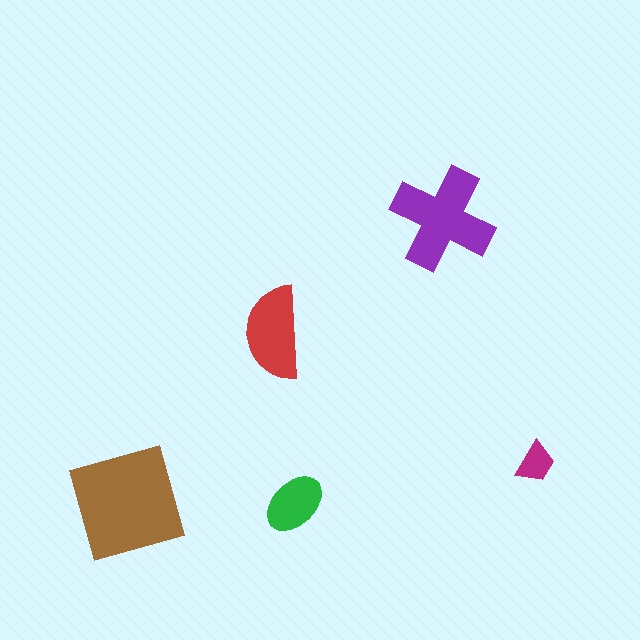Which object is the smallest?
The magenta trapezoid.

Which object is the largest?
The brown square.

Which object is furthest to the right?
The magenta trapezoid is rightmost.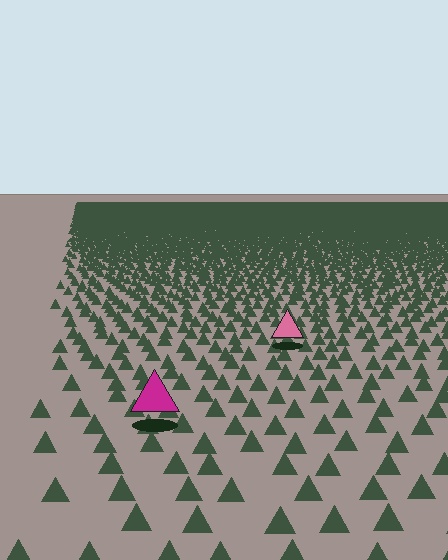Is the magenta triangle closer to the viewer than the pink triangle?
Yes. The magenta triangle is closer — you can tell from the texture gradient: the ground texture is coarser near it.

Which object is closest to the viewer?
The magenta triangle is closest. The texture marks near it are larger and more spread out.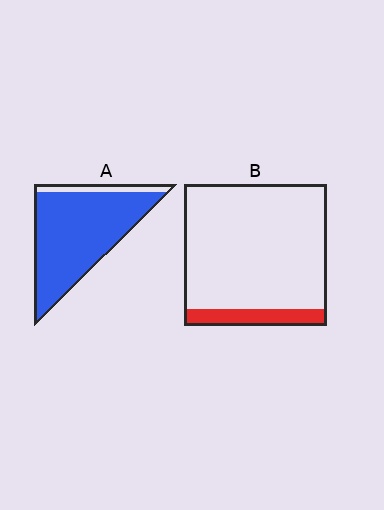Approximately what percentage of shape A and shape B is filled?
A is approximately 90% and B is approximately 10%.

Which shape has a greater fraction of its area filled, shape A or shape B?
Shape A.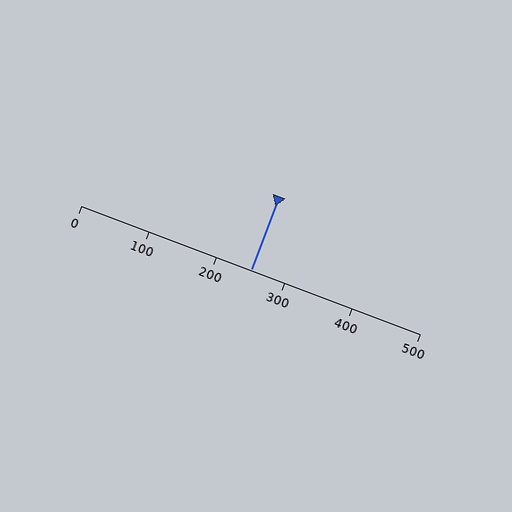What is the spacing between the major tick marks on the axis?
The major ticks are spaced 100 apart.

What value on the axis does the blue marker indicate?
The marker indicates approximately 250.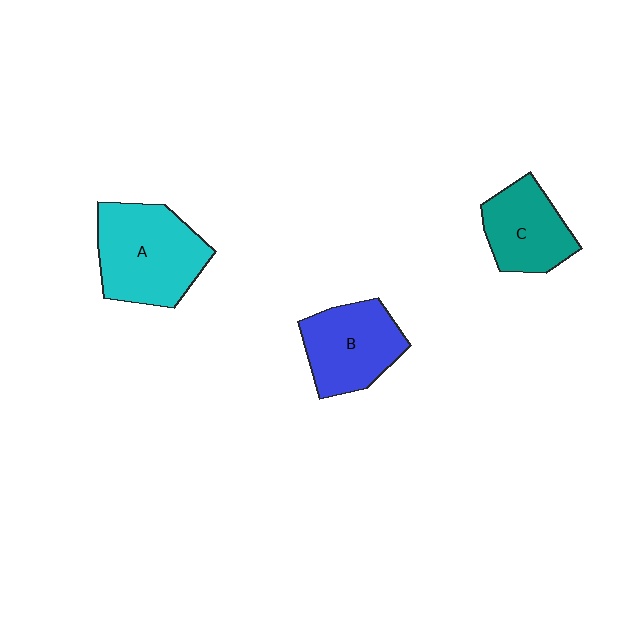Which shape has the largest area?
Shape A (cyan).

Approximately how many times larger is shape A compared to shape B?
Approximately 1.3 times.